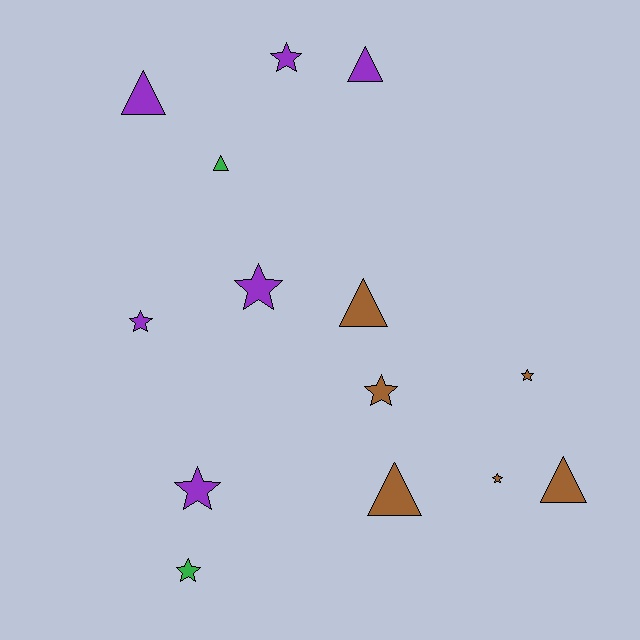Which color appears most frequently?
Purple, with 6 objects.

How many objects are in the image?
There are 14 objects.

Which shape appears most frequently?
Star, with 8 objects.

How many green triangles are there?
There is 1 green triangle.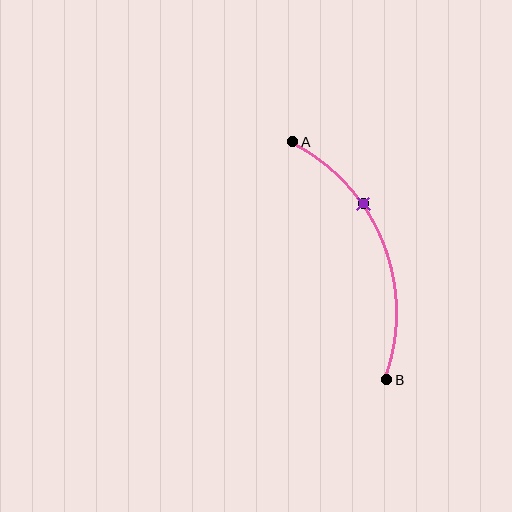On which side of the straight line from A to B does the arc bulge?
The arc bulges to the right of the straight line connecting A and B.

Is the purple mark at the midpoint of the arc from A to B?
No. The purple mark lies on the arc but is closer to endpoint A. The arc midpoint would be at the point on the curve equidistant along the arc from both A and B.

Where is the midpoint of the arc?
The arc midpoint is the point on the curve farthest from the straight line joining A and B. It sits to the right of that line.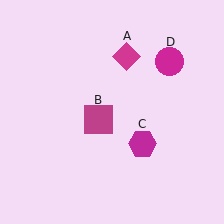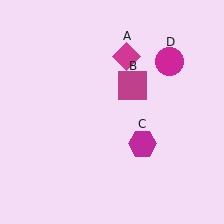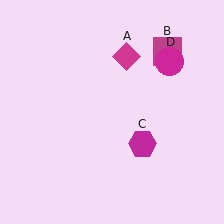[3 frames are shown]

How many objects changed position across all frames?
1 object changed position: magenta square (object B).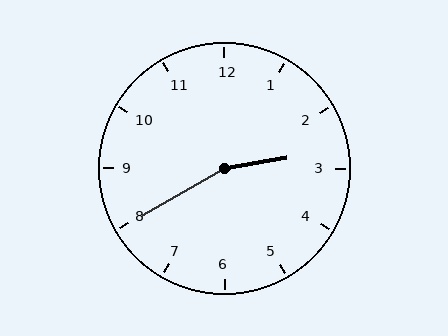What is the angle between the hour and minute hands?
Approximately 160 degrees.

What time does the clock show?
2:40.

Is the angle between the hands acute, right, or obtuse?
It is obtuse.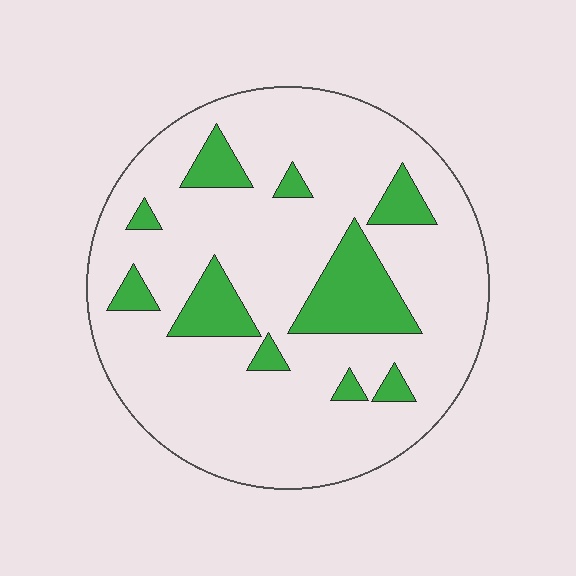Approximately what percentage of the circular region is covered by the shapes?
Approximately 15%.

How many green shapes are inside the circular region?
10.